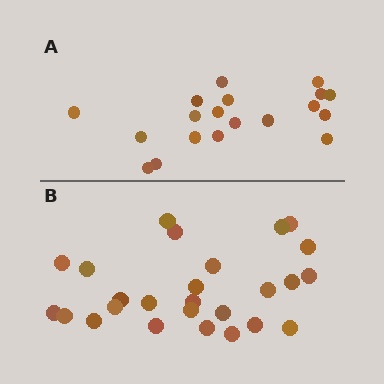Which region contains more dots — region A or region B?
Region B (the bottom region) has more dots.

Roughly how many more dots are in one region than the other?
Region B has roughly 8 or so more dots than region A.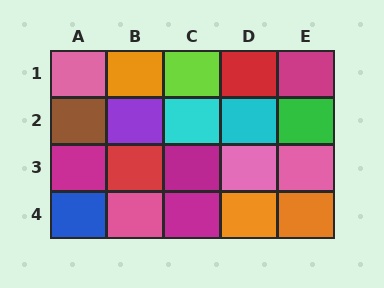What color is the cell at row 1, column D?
Red.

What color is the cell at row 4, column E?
Orange.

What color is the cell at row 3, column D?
Pink.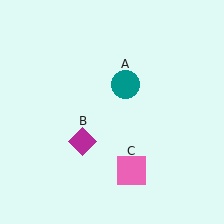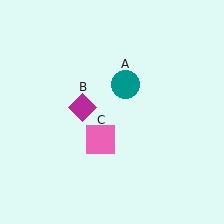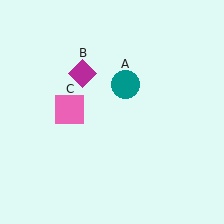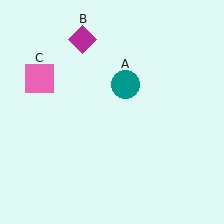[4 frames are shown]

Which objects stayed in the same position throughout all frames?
Teal circle (object A) remained stationary.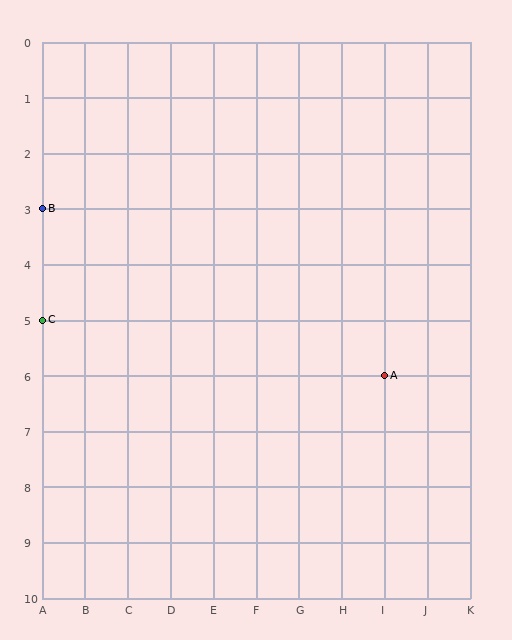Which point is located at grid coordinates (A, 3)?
Point B is at (A, 3).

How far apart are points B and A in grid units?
Points B and A are 8 columns and 3 rows apart (about 8.5 grid units diagonally).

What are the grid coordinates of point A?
Point A is at grid coordinates (I, 6).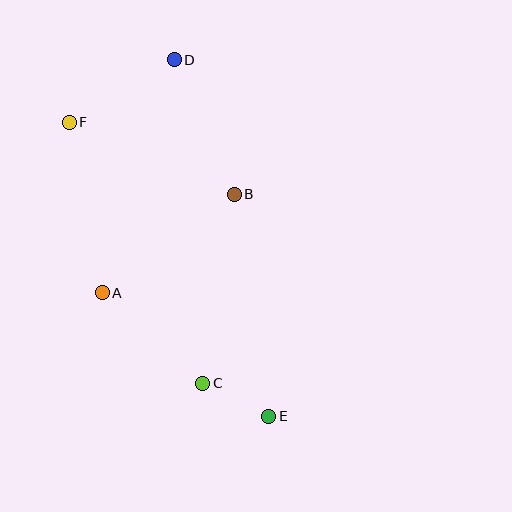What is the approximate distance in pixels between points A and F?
The distance between A and F is approximately 173 pixels.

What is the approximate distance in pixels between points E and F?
The distance between E and F is approximately 355 pixels.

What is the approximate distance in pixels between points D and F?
The distance between D and F is approximately 122 pixels.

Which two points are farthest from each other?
Points D and E are farthest from each other.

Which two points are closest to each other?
Points C and E are closest to each other.